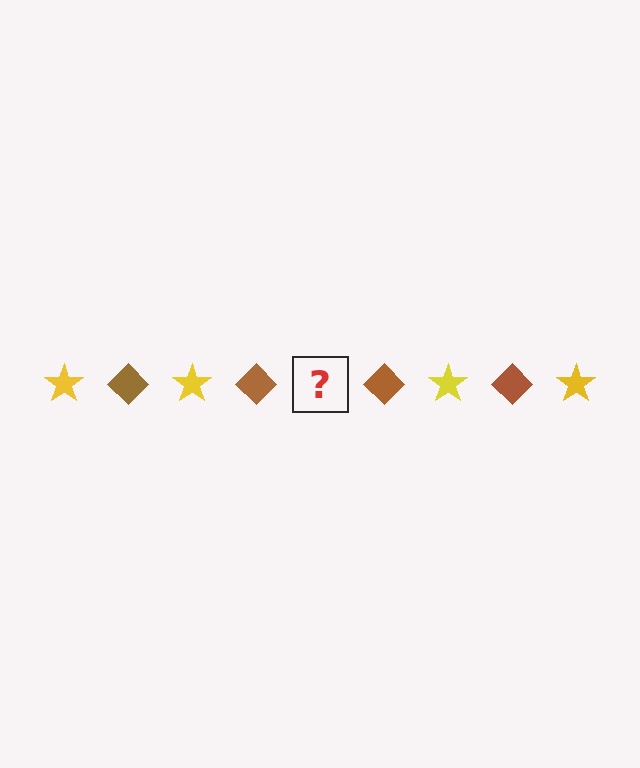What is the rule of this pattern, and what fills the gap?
The rule is that the pattern alternates between yellow star and brown diamond. The gap should be filled with a yellow star.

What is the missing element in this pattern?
The missing element is a yellow star.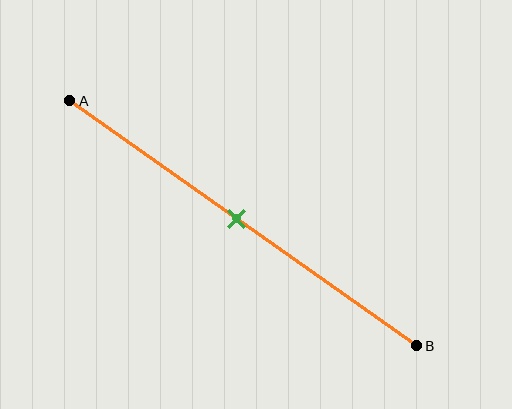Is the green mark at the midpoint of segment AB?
Yes, the mark is approximately at the midpoint.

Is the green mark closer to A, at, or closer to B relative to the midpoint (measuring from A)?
The green mark is approximately at the midpoint of segment AB.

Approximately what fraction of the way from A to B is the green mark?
The green mark is approximately 50% of the way from A to B.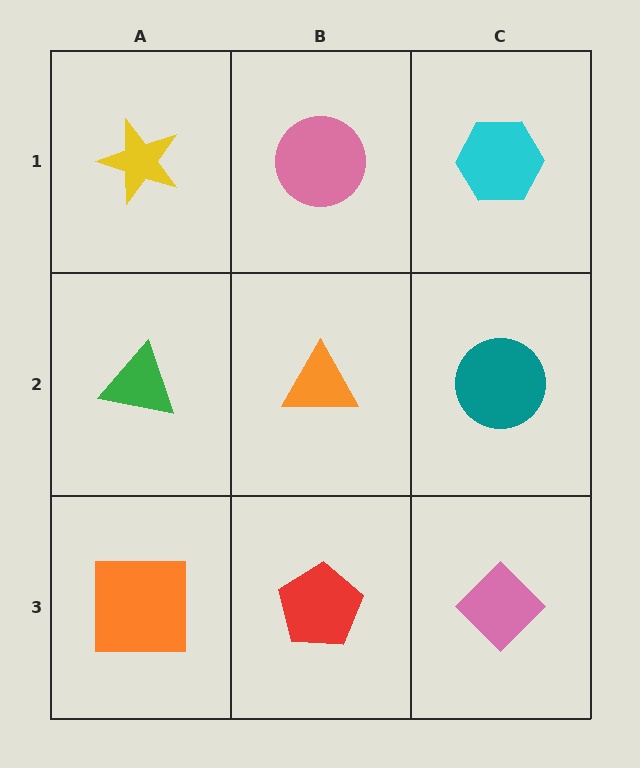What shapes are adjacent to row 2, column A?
A yellow star (row 1, column A), an orange square (row 3, column A), an orange triangle (row 2, column B).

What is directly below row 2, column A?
An orange square.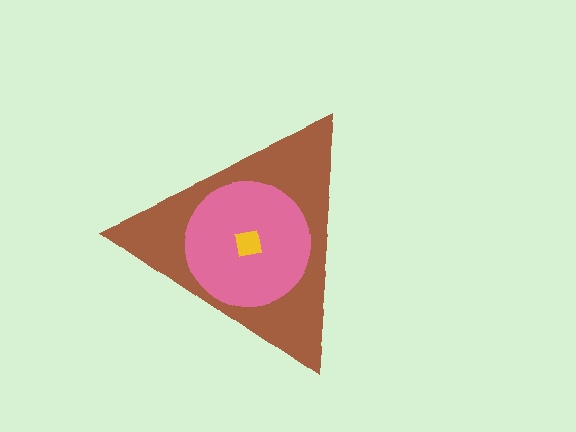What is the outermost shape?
The brown triangle.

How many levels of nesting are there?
3.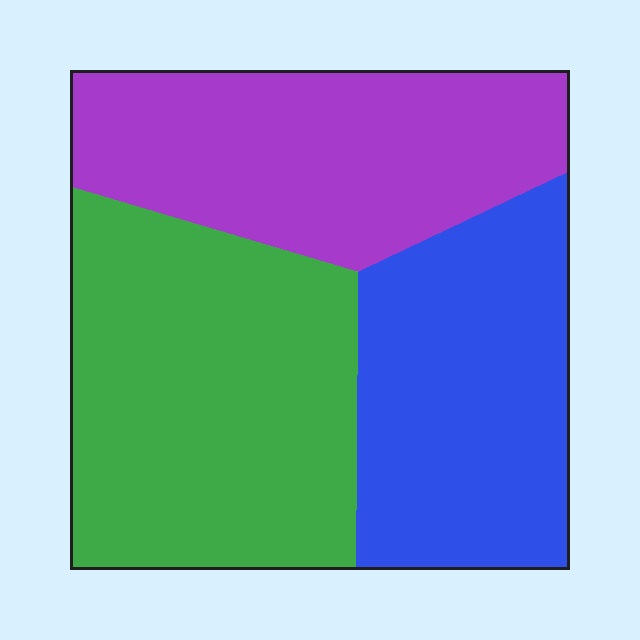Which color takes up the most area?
Green, at roughly 40%.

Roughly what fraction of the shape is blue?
Blue covers around 30% of the shape.